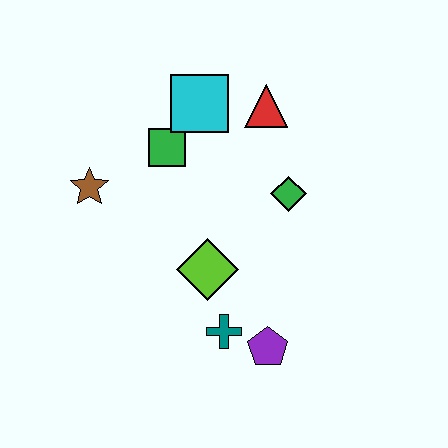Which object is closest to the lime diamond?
The teal cross is closest to the lime diamond.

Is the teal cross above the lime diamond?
No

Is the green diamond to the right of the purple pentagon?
Yes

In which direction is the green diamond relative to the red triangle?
The green diamond is below the red triangle.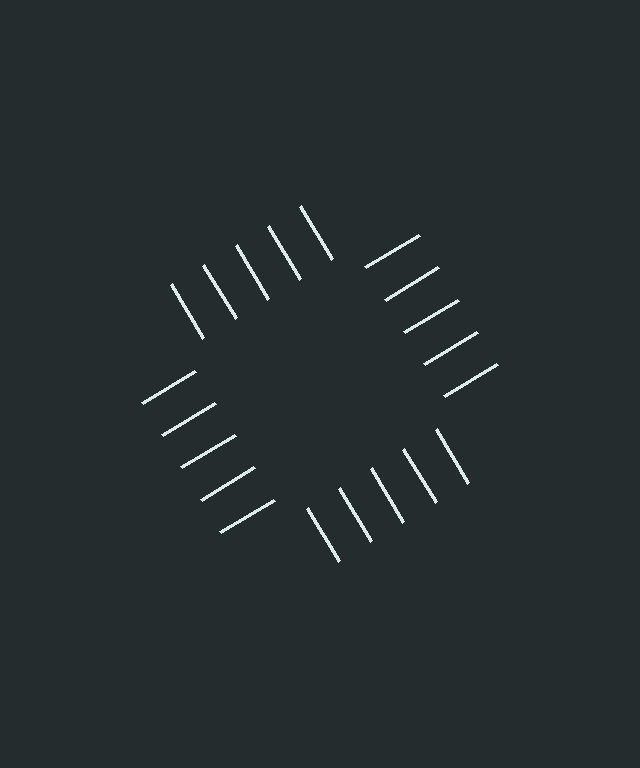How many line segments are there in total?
20 — 5 along each of the 4 edges.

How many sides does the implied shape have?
4 sides — the line-ends trace a square.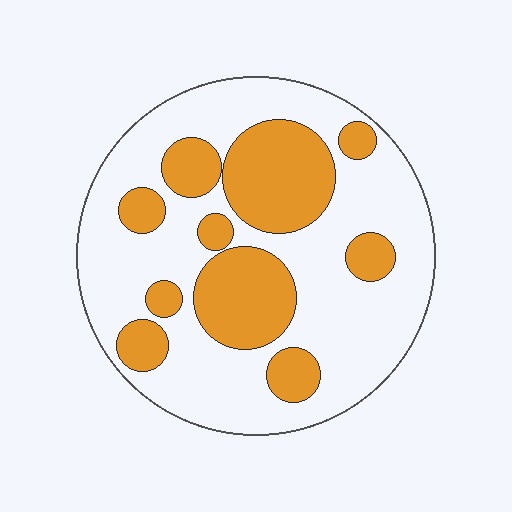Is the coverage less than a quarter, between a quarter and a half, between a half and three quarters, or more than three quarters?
Between a quarter and a half.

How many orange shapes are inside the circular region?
10.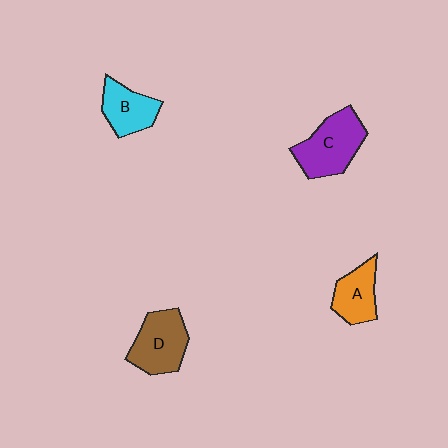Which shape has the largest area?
Shape C (purple).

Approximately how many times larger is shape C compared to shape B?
Approximately 1.4 times.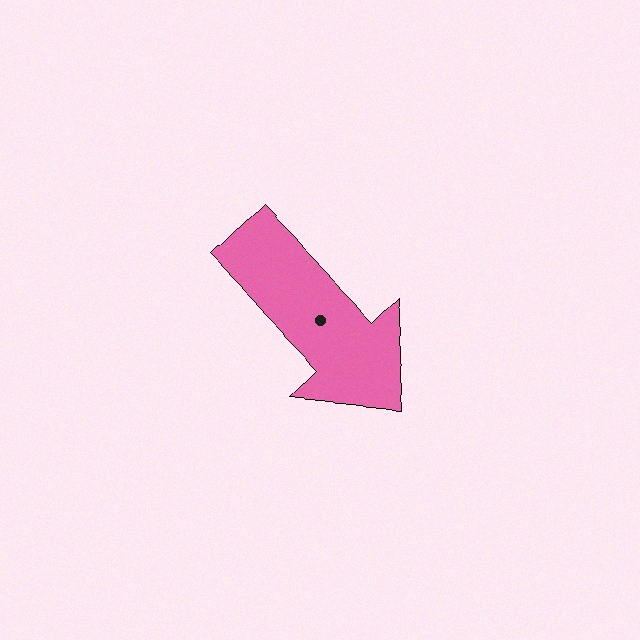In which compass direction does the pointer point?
Southeast.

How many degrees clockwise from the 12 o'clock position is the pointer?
Approximately 136 degrees.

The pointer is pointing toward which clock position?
Roughly 5 o'clock.